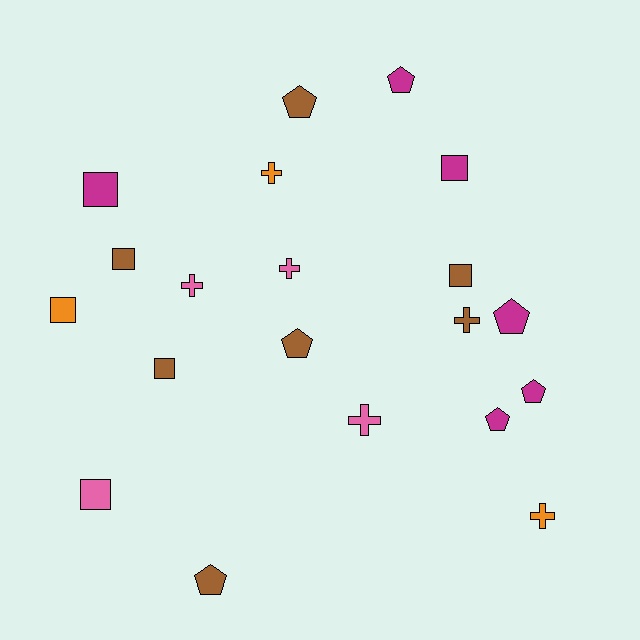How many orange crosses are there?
There are 2 orange crosses.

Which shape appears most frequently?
Square, with 7 objects.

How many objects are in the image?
There are 20 objects.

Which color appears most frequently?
Brown, with 7 objects.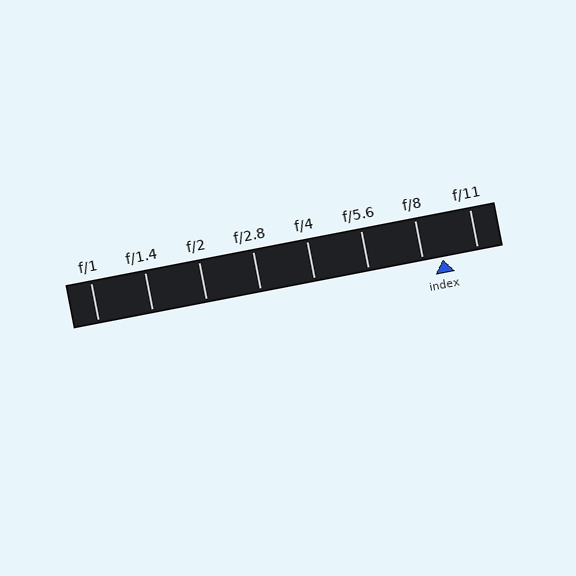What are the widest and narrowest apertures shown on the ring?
The widest aperture shown is f/1 and the narrowest is f/11.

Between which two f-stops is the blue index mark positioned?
The index mark is between f/8 and f/11.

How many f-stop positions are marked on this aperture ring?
There are 8 f-stop positions marked.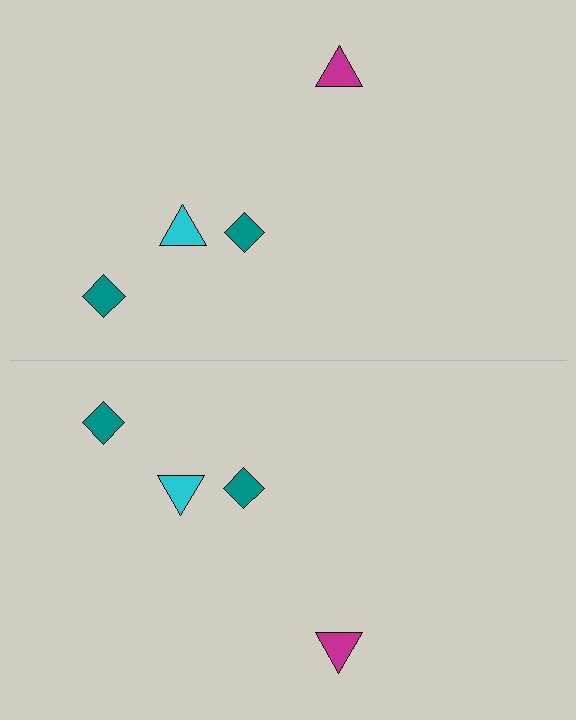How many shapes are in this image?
There are 8 shapes in this image.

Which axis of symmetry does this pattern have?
The pattern has a horizontal axis of symmetry running through the center of the image.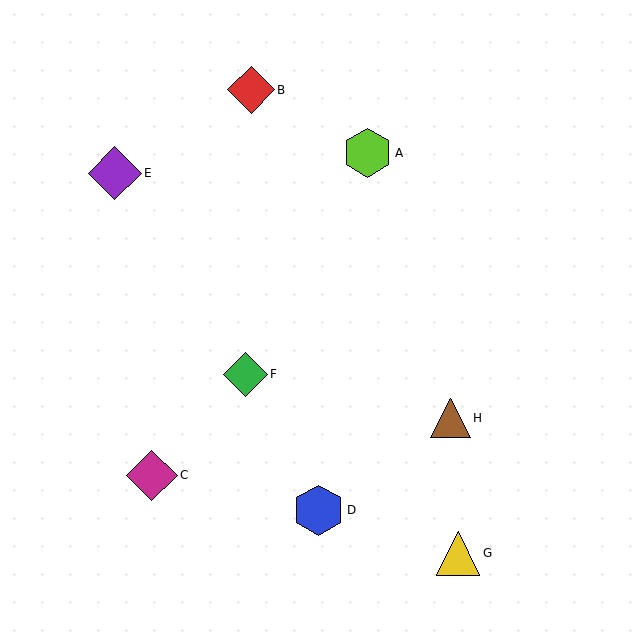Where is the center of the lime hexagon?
The center of the lime hexagon is at (368, 153).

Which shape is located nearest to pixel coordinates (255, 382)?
The green diamond (labeled F) at (245, 374) is nearest to that location.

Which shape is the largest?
The purple diamond (labeled E) is the largest.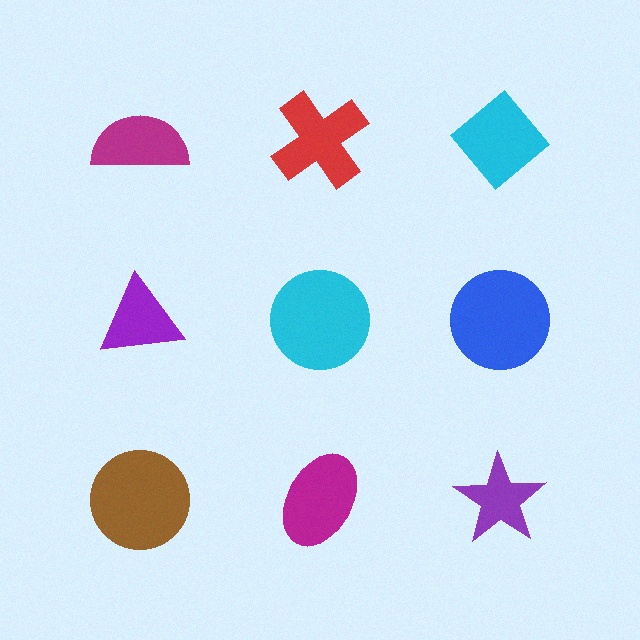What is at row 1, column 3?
A cyan diamond.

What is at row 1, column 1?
A magenta semicircle.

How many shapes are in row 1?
3 shapes.